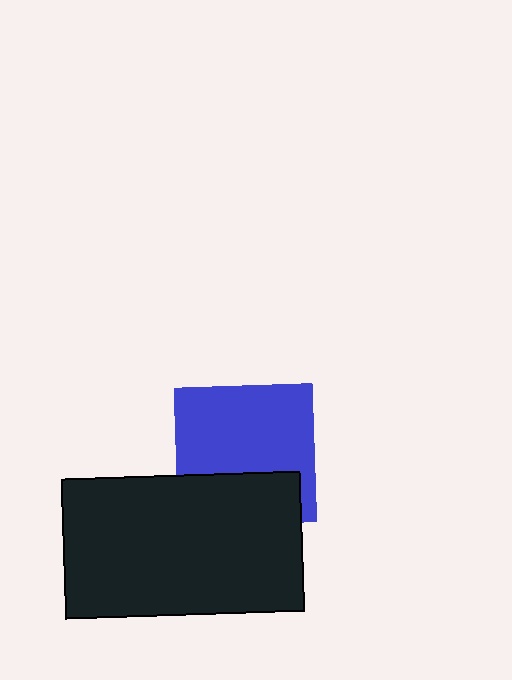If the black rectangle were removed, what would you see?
You would see the complete blue square.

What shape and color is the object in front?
The object in front is a black rectangle.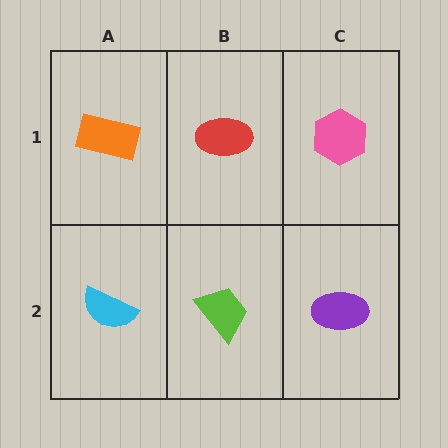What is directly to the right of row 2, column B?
A purple ellipse.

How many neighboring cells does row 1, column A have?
2.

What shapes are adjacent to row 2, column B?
A red ellipse (row 1, column B), a cyan semicircle (row 2, column A), a purple ellipse (row 2, column C).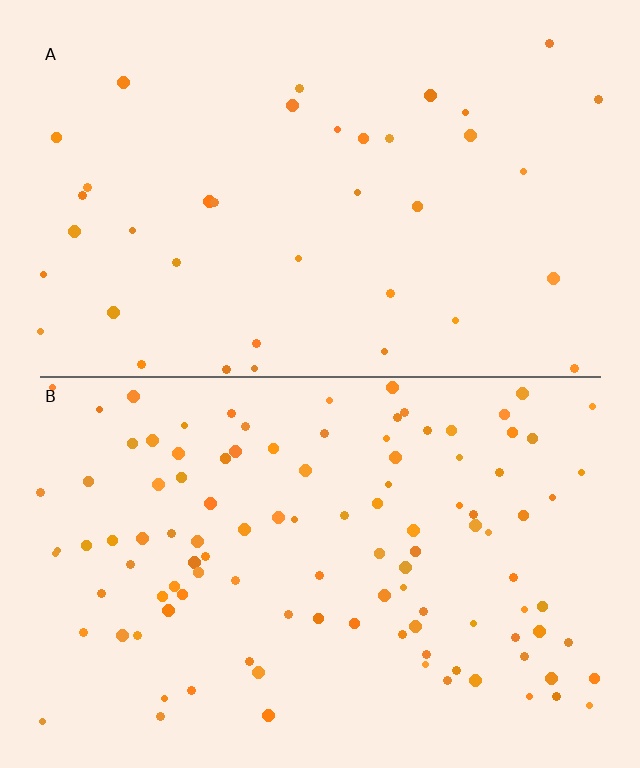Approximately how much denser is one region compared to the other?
Approximately 2.9× — region B over region A.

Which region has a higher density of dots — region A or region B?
B (the bottom).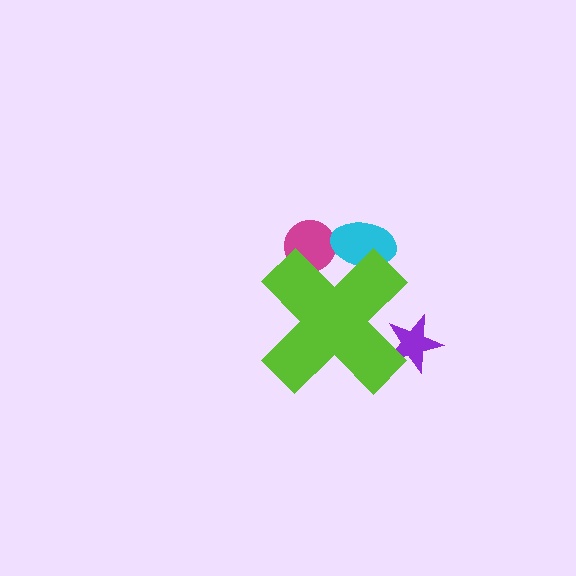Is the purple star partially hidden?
Yes, the purple star is partially hidden behind the lime cross.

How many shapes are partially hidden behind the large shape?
3 shapes are partially hidden.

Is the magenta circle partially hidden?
Yes, the magenta circle is partially hidden behind the lime cross.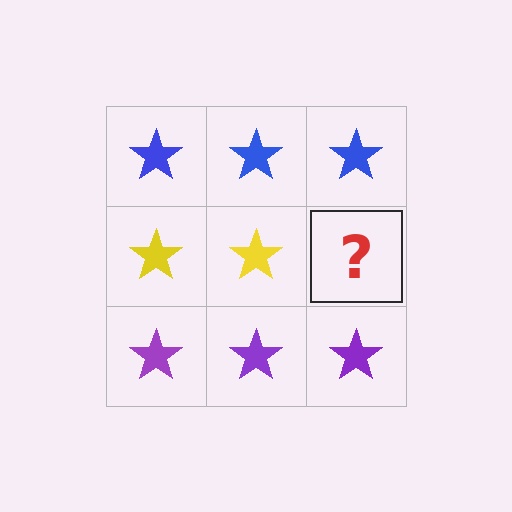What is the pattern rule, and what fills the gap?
The rule is that each row has a consistent color. The gap should be filled with a yellow star.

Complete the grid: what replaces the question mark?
The question mark should be replaced with a yellow star.